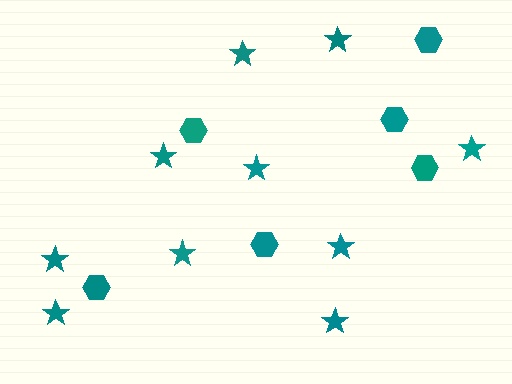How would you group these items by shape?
There are 2 groups: one group of stars (10) and one group of hexagons (6).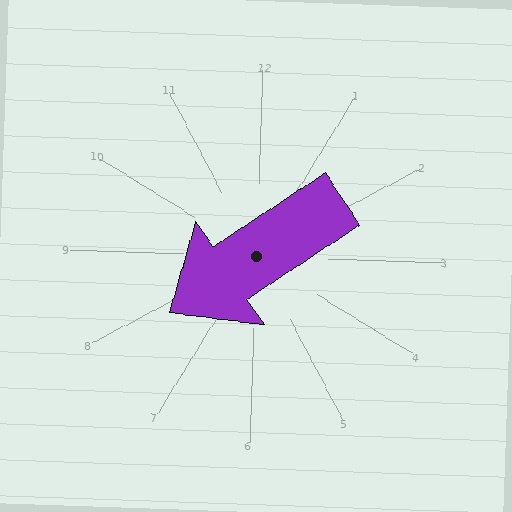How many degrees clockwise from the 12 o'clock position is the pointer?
Approximately 235 degrees.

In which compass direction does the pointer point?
Southwest.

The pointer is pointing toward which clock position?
Roughly 8 o'clock.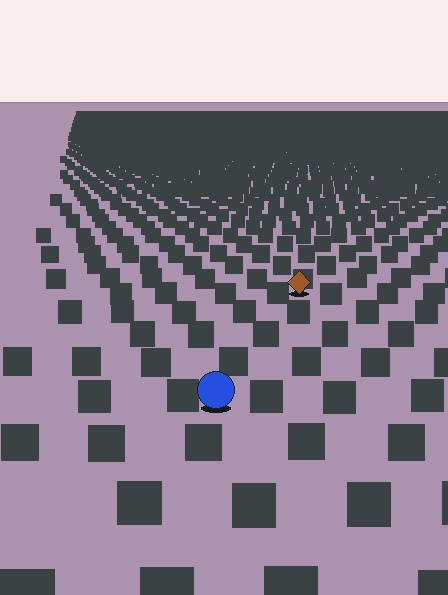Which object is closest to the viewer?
The blue circle is closest. The texture marks near it are larger and more spread out.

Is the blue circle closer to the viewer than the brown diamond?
Yes. The blue circle is closer — you can tell from the texture gradient: the ground texture is coarser near it.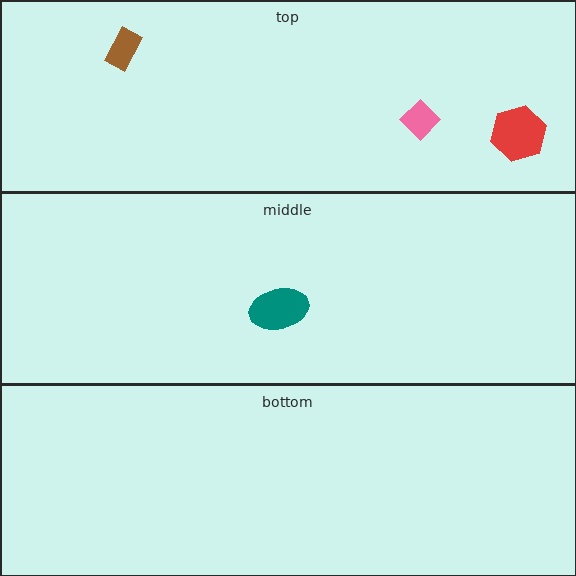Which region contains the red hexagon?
The top region.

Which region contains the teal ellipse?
The middle region.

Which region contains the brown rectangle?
The top region.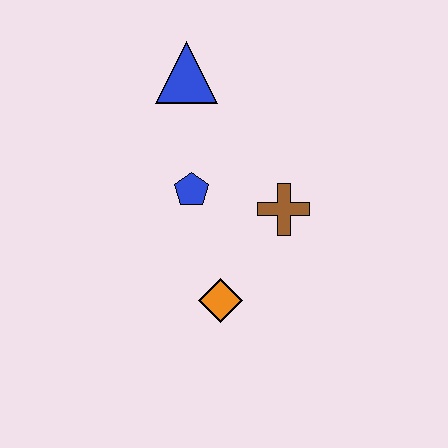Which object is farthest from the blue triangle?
The orange diamond is farthest from the blue triangle.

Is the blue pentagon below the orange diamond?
No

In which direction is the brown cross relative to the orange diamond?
The brown cross is above the orange diamond.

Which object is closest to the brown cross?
The blue pentagon is closest to the brown cross.